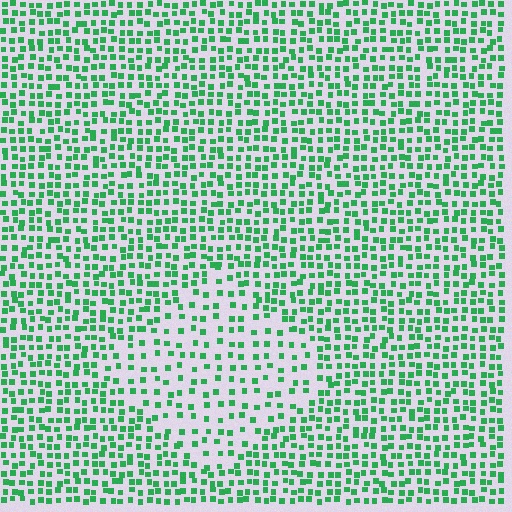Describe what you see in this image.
The image contains small green elements arranged at two different densities. A diamond-shaped region is visible where the elements are less densely packed than the surrounding area.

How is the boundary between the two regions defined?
The boundary is defined by a change in element density (approximately 1.9x ratio). All elements are the same color, size, and shape.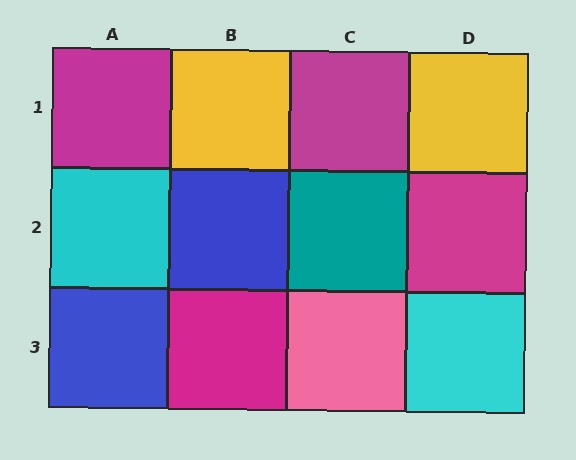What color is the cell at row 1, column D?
Yellow.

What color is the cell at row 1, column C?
Magenta.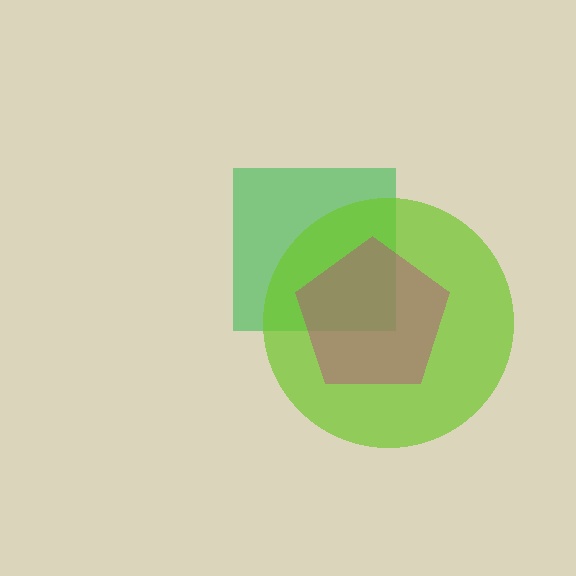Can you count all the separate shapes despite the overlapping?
Yes, there are 3 separate shapes.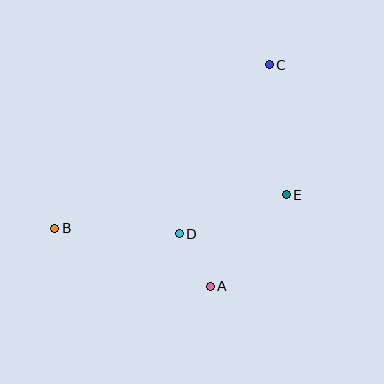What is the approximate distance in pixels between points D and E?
The distance between D and E is approximately 114 pixels.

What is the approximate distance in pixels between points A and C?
The distance between A and C is approximately 229 pixels.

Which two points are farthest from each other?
Points B and C are farthest from each other.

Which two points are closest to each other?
Points A and D are closest to each other.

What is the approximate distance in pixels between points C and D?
The distance between C and D is approximately 191 pixels.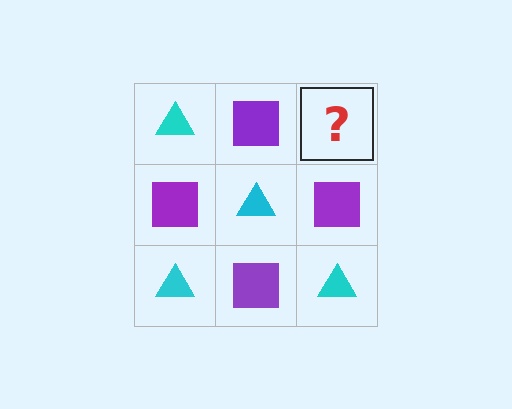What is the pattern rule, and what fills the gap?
The rule is that it alternates cyan triangle and purple square in a checkerboard pattern. The gap should be filled with a cyan triangle.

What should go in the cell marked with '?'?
The missing cell should contain a cyan triangle.